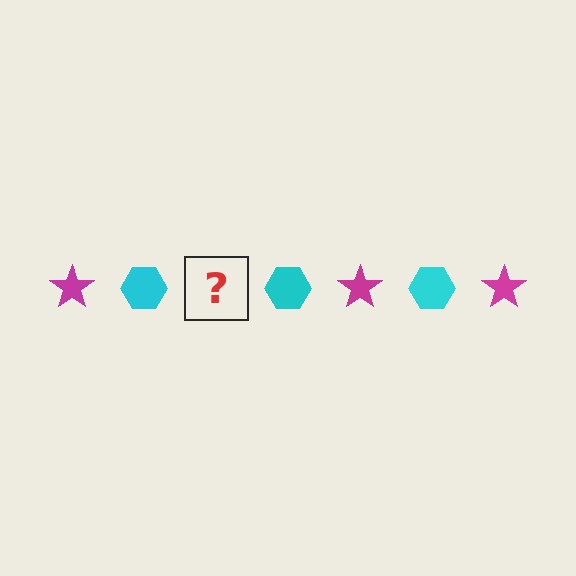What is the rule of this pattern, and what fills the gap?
The rule is that the pattern alternates between magenta star and cyan hexagon. The gap should be filled with a magenta star.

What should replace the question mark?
The question mark should be replaced with a magenta star.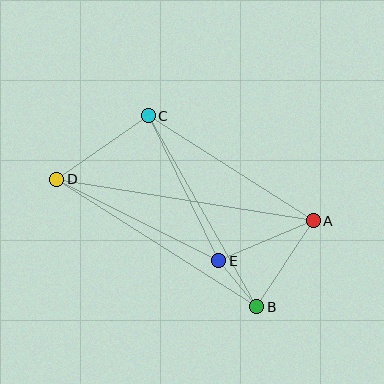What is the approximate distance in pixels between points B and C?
The distance between B and C is approximately 220 pixels.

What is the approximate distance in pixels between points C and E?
The distance between C and E is approximately 161 pixels.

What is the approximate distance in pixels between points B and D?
The distance between B and D is approximately 238 pixels.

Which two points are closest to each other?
Points B and E are closest to each other.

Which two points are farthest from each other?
Points A and D are farthest from each other.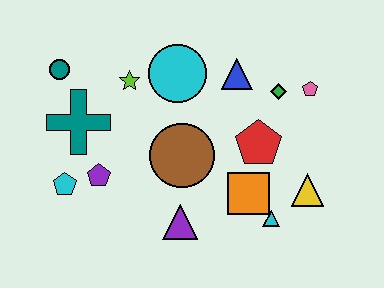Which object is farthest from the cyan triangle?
The teal circle is farthest from the cyan triangle.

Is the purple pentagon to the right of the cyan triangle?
No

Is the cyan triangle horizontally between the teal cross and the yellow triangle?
Yes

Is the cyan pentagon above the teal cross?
No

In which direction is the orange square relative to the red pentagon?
The orange square is below the red pentagon.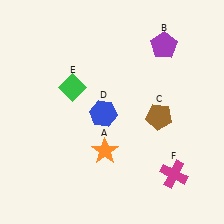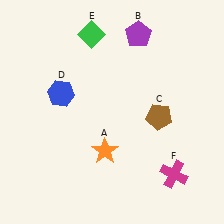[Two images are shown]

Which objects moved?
The objects that moved are: the purple pentagon (B), the blue hexagon (D), the green diamond (E).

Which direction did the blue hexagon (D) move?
The blue hexagon (D) moved left.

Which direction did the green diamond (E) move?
The green diamond (E) moved up.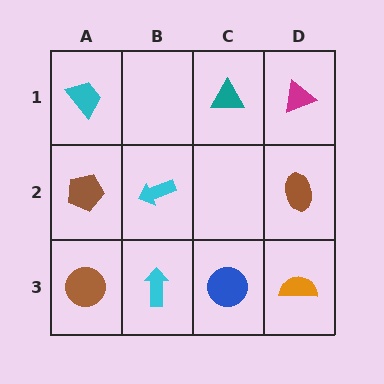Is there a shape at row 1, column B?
No, that cell is empty.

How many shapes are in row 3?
4 shapes.